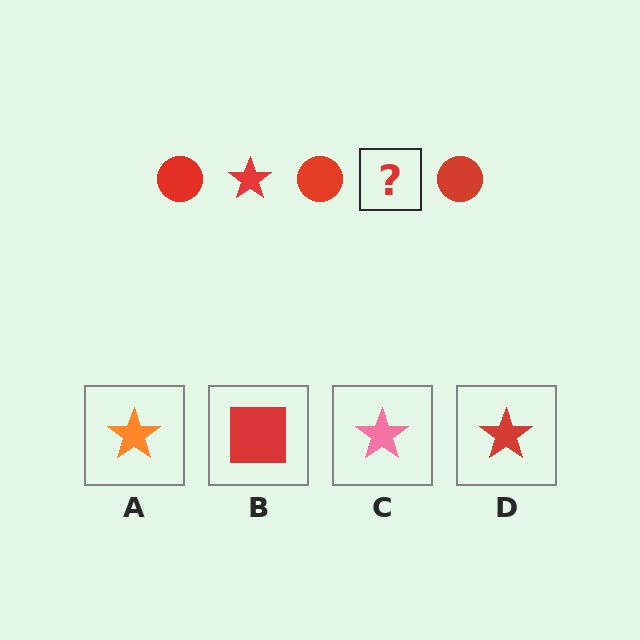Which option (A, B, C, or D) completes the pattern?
D.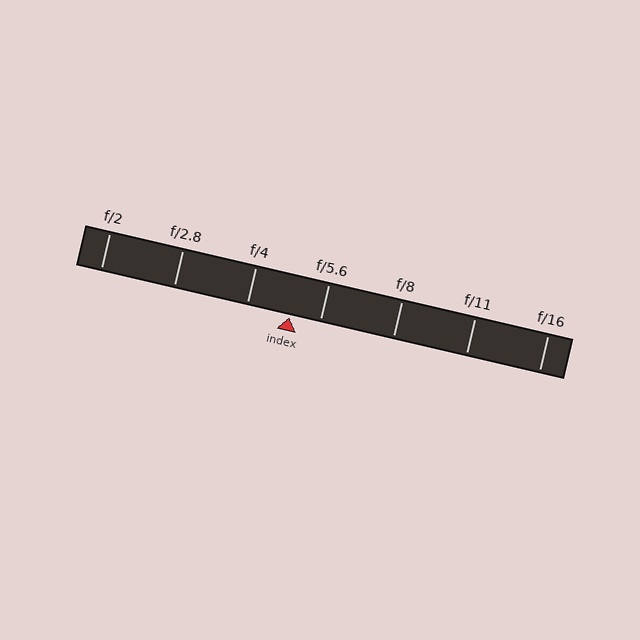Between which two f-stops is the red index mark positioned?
The index mark is between f/4 and f/5.6.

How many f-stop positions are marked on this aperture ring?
There are 7 f-stop positions marked.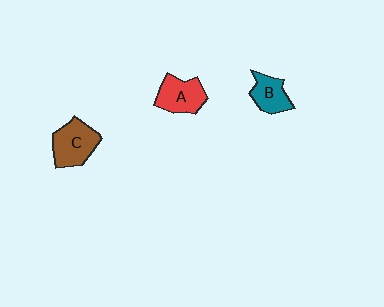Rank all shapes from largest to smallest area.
From largest to smallest: C (brown), A (red), B (teal).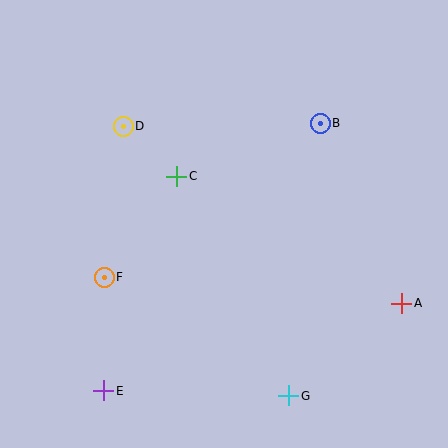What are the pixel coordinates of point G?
Point G is at (289, 396).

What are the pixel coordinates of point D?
Point D is at (123, 126).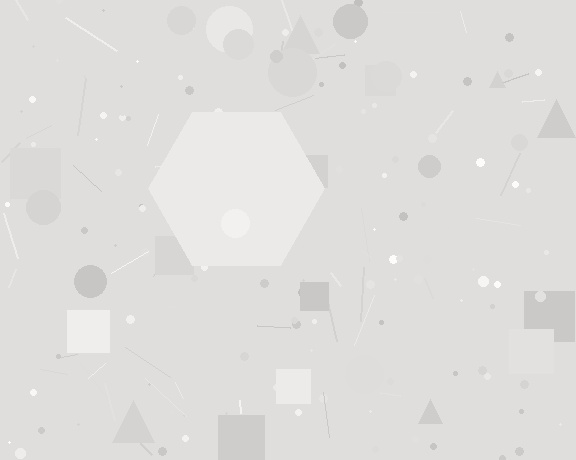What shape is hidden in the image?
A hexagon is hidden in the image.